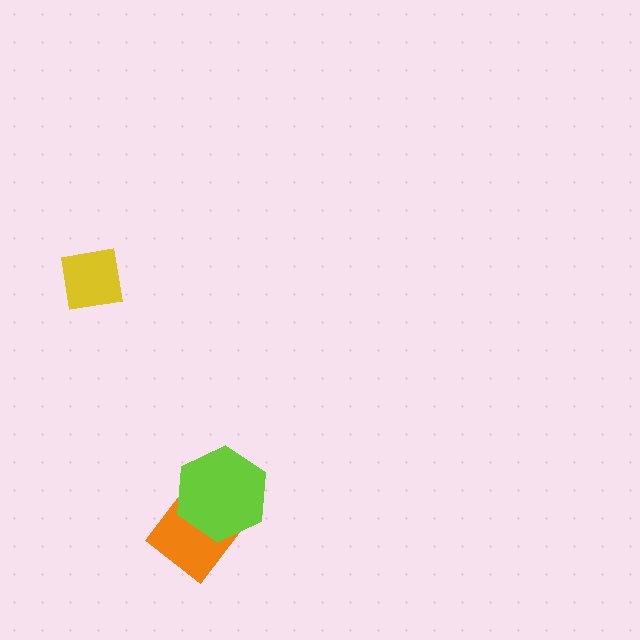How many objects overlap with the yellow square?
0 objects overlap with the yellow square.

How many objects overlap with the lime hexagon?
1 object overlaps with the lime hexagon.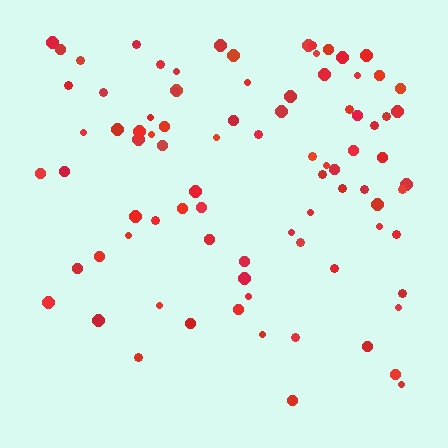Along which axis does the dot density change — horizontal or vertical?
Vertical.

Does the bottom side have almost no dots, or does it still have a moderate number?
Still a moderate number, just noticeably fewer than the top.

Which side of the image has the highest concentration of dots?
The top.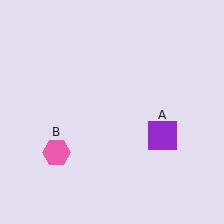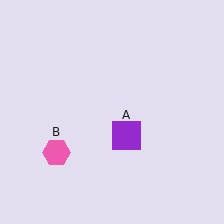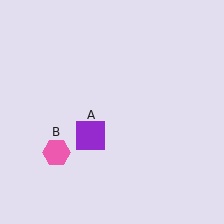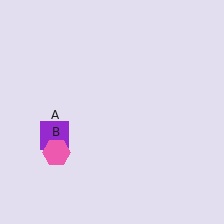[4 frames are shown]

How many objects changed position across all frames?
1 object changed position: purple square (object A).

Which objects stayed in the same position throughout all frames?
Pink hexagon (object B) remained stationary.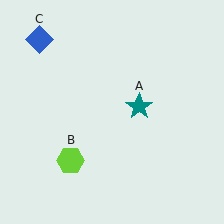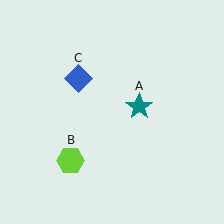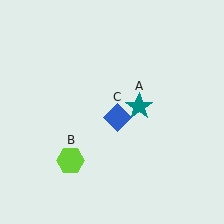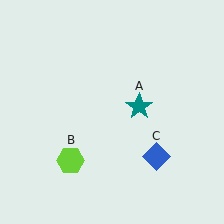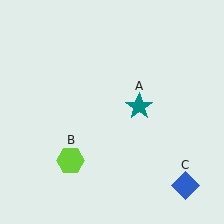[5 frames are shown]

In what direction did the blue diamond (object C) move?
The blue diamond (object C) moved down and to the right.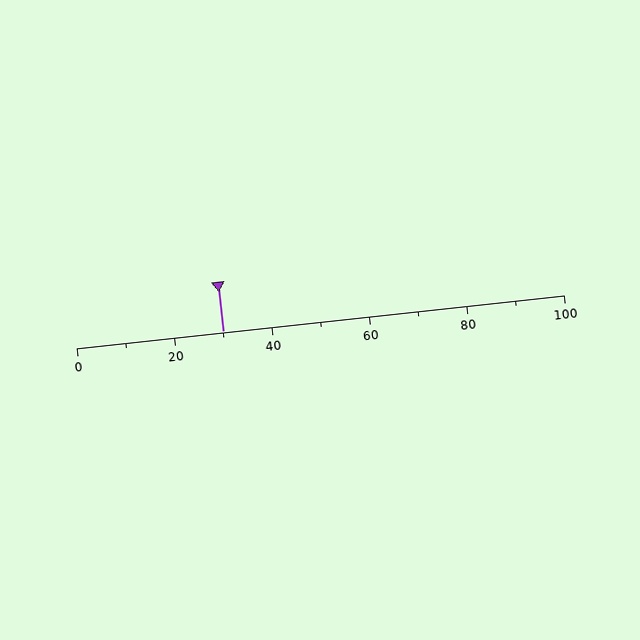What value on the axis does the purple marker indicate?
The marker indicates approximately 30.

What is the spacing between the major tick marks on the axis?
The major ticks are spaced 20 apart.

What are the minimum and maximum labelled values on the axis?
The axis runs from 0 to 100.